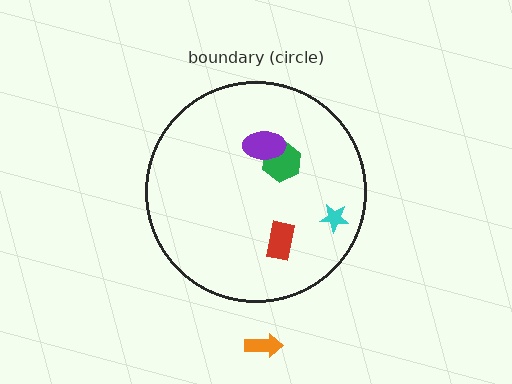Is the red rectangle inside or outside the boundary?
Inside.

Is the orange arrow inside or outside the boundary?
Outside.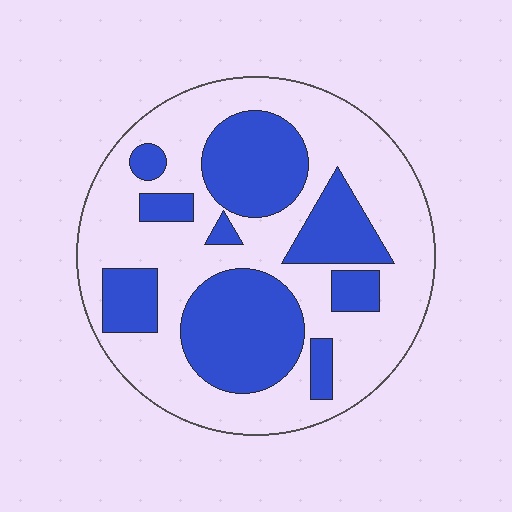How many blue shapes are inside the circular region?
9.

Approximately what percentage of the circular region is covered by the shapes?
Approximately 35%.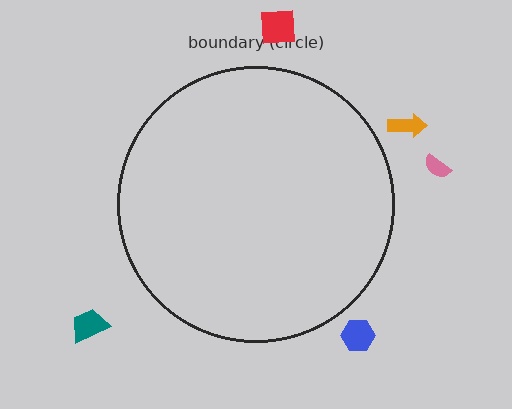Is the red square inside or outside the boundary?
Outside.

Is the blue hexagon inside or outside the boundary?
Outside.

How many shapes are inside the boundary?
0 inside, 5 outside.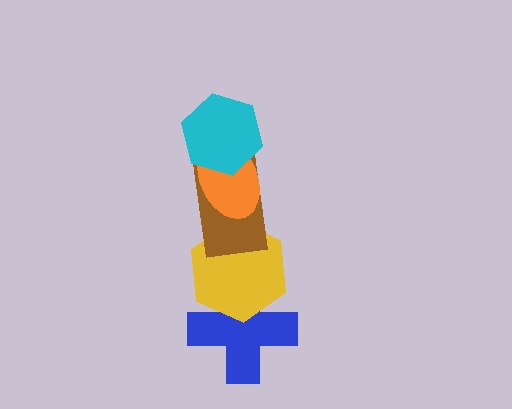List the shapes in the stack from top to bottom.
From top to bottom: the cyan hexagon, the orange ellipse, the brown rectangle, the yellow hexagon, the blue cross.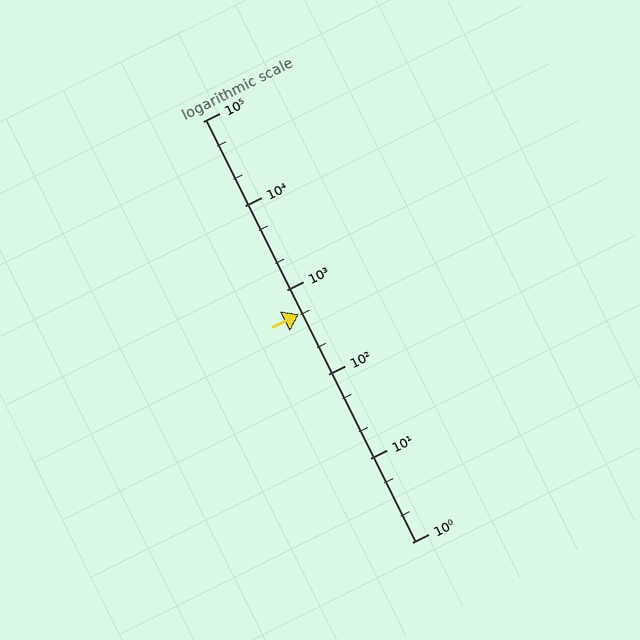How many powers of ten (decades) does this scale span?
The scale spans 5 decades, from 1 to 100000.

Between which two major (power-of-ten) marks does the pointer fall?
The pointer is between 100 and 1000.